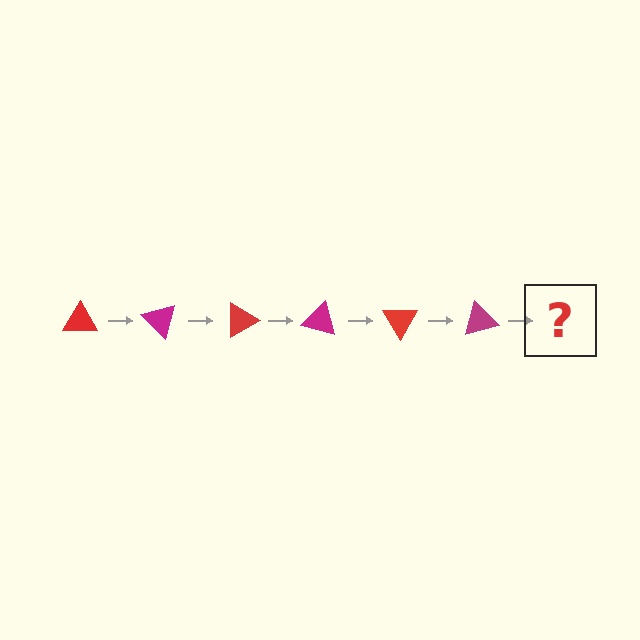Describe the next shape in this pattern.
It should be a red triangle, rotated 270 degrees from the start.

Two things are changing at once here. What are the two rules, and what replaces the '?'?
The two rules are that it rotates 45 degrees each step and the color cycles through red and magenta. The '?' should be a red triangle, rotated 270 degrees from the start.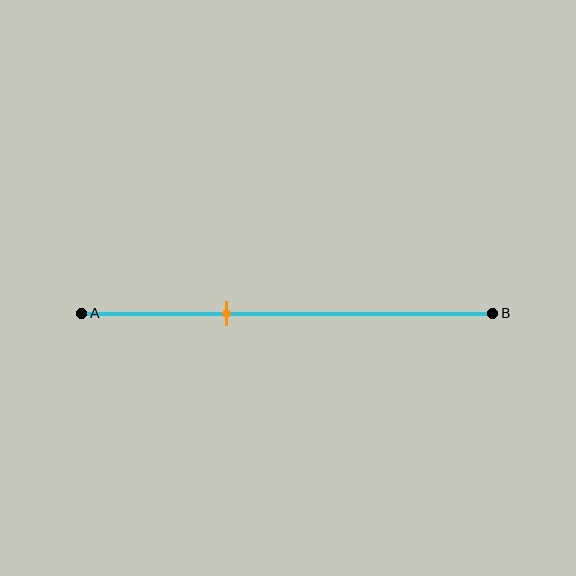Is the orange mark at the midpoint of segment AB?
No, the mark is at about 35% from A, not at the 50% midpoint.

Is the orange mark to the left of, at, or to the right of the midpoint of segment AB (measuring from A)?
The orange mark is to the left of the midpoint of segment AB.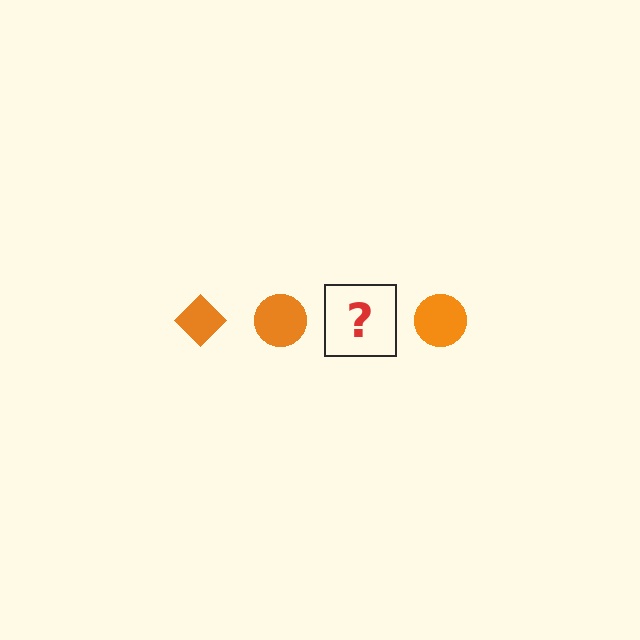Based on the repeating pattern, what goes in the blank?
The blank should be an orange diamond.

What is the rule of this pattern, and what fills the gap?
The rule is that the pattern cycles through diamond, circle shapes in orange. The gap should be filled with an orange diamond.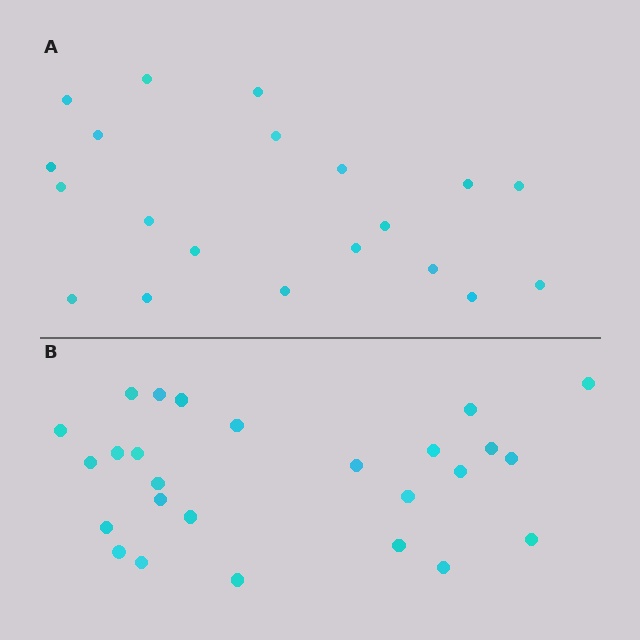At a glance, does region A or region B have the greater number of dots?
Region B (the bottom region) has more dots.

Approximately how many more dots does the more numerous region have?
Region B has about 6 more dots than region A.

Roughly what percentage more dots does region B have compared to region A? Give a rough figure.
About 30% more.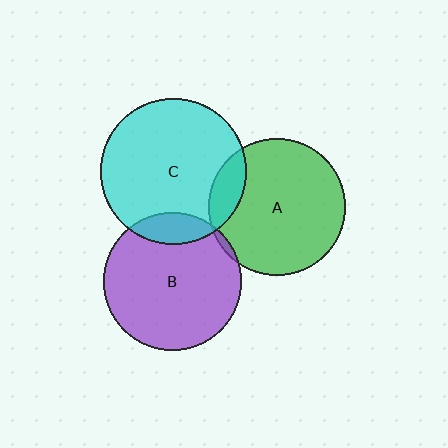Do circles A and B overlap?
Yes.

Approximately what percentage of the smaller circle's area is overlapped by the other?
Approximately 5%.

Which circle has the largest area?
Circle C (cyan).